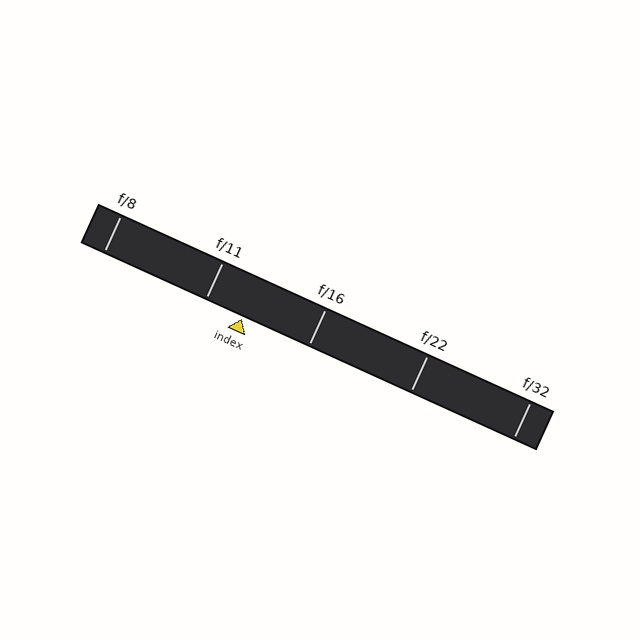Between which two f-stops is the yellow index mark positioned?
The index mark is between f/11 and f/16.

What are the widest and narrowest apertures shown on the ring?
The widest aperture shown is f/8 and the narrowest is f/32.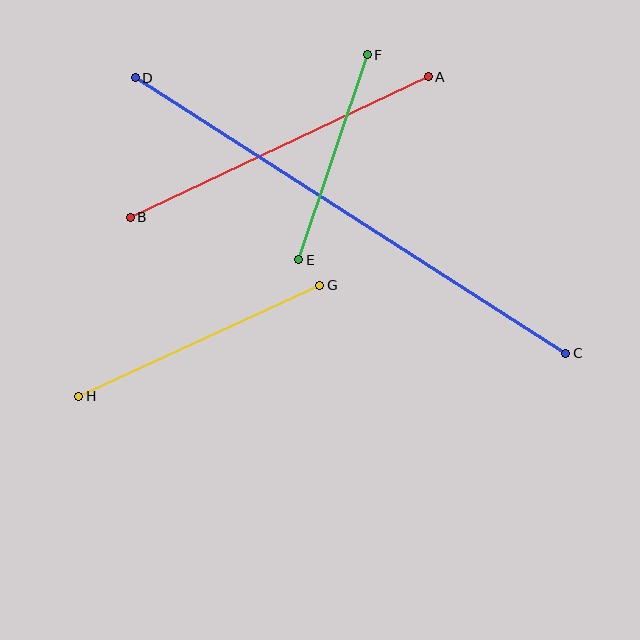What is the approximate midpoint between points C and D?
The midpoint is at approximately (351, 216) pixels.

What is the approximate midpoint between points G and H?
The midpoint is at approximately (199, 341) pixels.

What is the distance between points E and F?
The distance is approximately 216 pixels.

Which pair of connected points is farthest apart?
Points C and D are farthest apart.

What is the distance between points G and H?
The distance is approximately 266 pixels.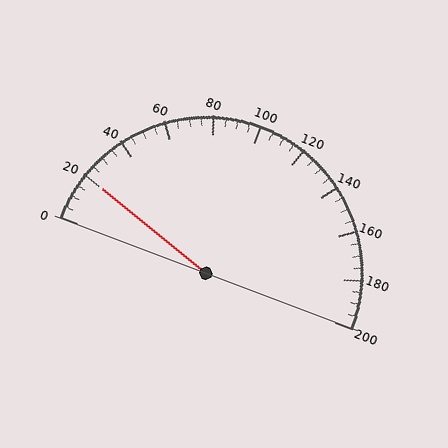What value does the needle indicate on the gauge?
The needle indicates approximately 20.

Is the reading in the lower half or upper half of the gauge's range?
The reading is in the lower half of the range (0 to 200).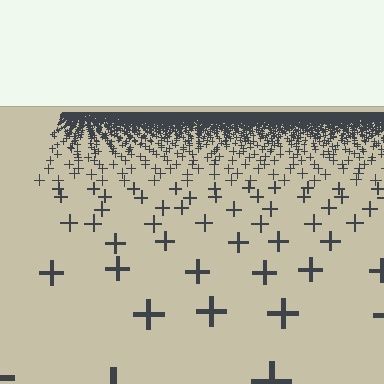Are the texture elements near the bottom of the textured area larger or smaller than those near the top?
Larger. Near the bottom, elements are closer to the viewer and appear at a bigger on-screen size.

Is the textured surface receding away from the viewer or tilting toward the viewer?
The surface is receding away from the viewer. Texture elements get smaller and denser toward the top.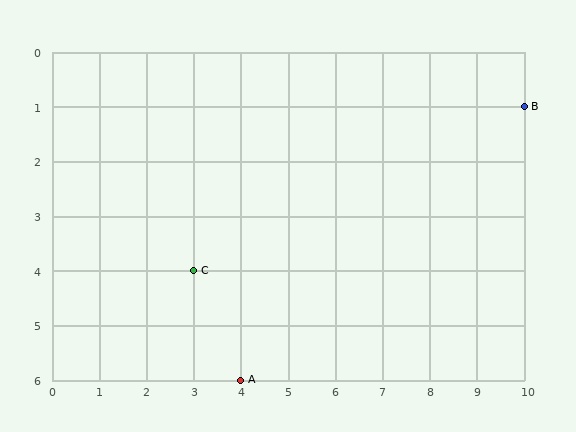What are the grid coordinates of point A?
Point A is at grid coordinates (4, 6).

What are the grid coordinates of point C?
Point C is at grid coordinates (3, 4).